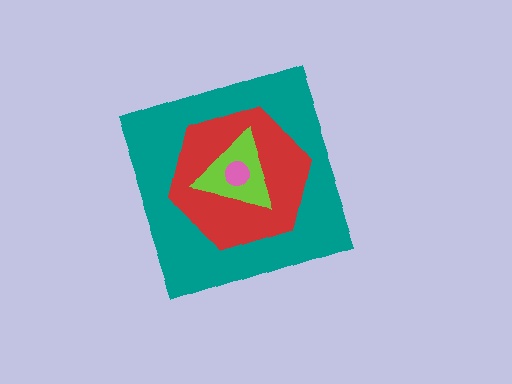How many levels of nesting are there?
4.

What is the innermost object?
The pink circle.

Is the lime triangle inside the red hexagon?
Yes.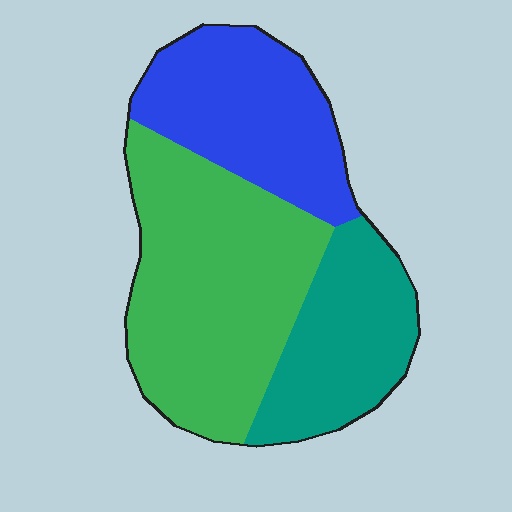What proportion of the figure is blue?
Blue covers around 30% of the figure.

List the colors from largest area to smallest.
From largest to smallest: green, blue, teal.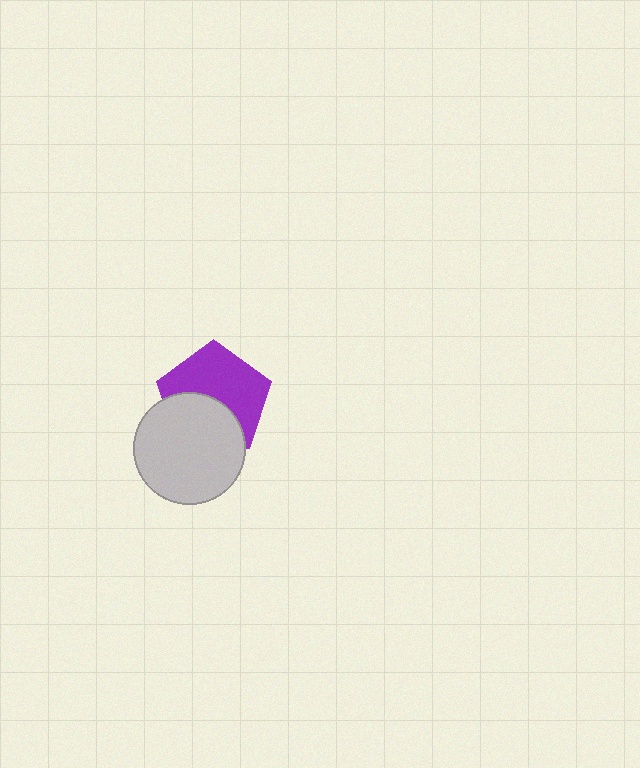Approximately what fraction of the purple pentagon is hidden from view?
Roughly 42% of the purple pentagon is hidden behind the light gray circle.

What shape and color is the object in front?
The object in front is a light gray circle.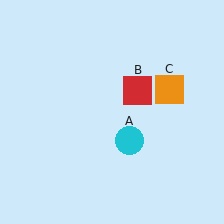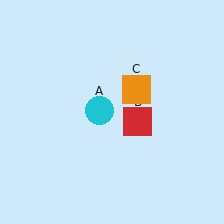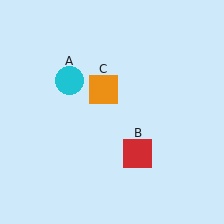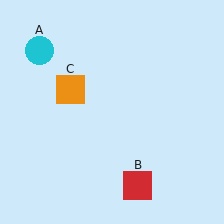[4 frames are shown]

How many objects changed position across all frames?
3 objects changed position: cyan circle (object A), red square (object B), orange square (object C).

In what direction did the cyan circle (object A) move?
The cyan circle (object A) moved up and to the left.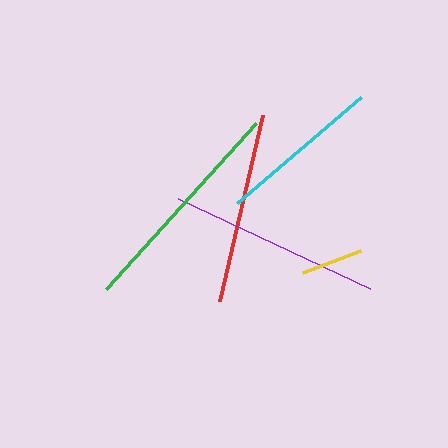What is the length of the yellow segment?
The yellow segment is approximately 62 pixels long.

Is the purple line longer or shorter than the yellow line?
The purple line is longer than the yellow line.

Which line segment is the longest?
The green line is the longest at approximately 223 pixels.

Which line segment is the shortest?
The yellow line is the shortest at approximately 62 pixels.